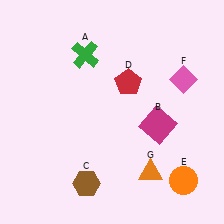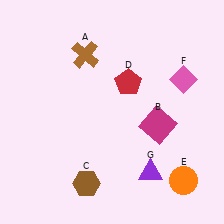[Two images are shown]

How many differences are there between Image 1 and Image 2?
There are 2 differences between the two images.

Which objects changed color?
A changed from green to brown. G changed from orange to purple.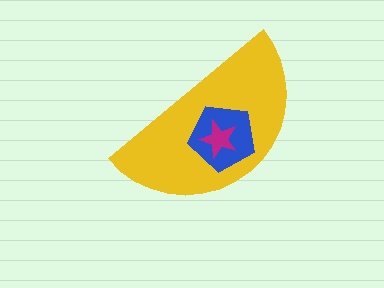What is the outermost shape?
The yellow semicircle.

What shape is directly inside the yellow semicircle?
The blue pentagon.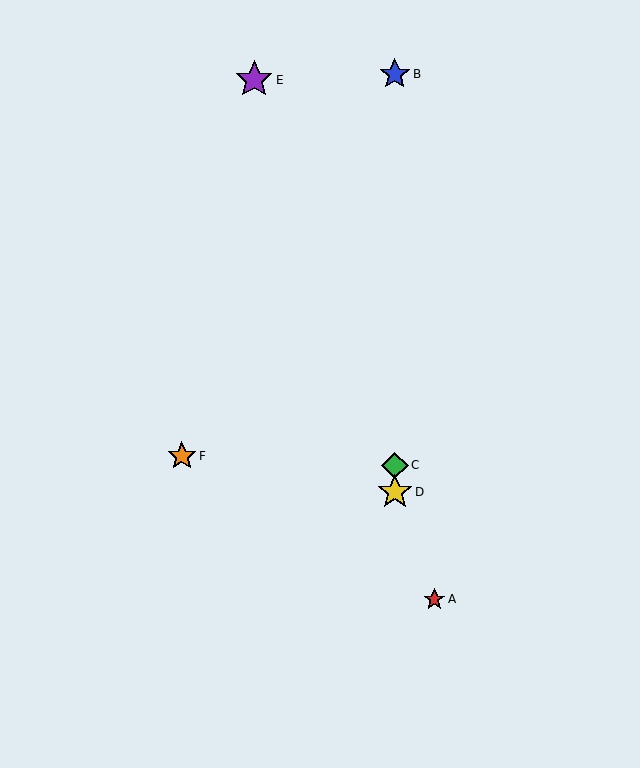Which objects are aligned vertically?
Objects B, C, D are aligned vertically.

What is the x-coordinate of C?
Object C is at x≈395.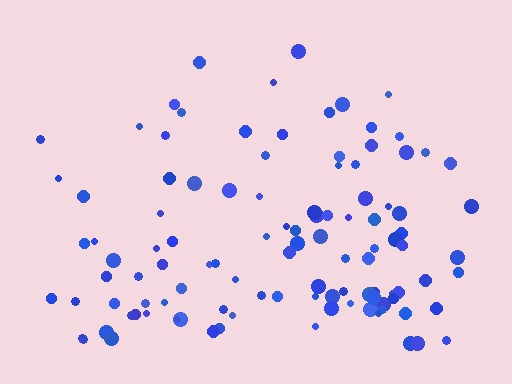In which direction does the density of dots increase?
From top to bottom, with the bottom side densest.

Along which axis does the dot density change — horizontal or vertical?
Vertical.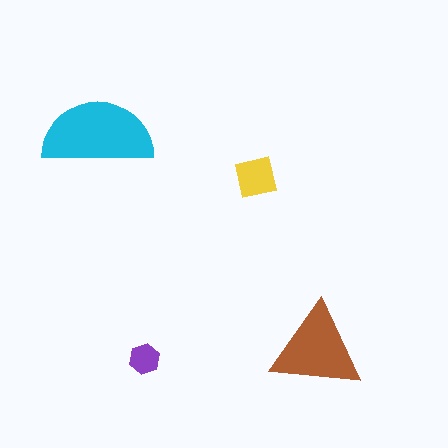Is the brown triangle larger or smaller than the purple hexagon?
Larger.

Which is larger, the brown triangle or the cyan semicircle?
The cyan semicircle.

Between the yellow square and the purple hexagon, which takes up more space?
The yellow square.